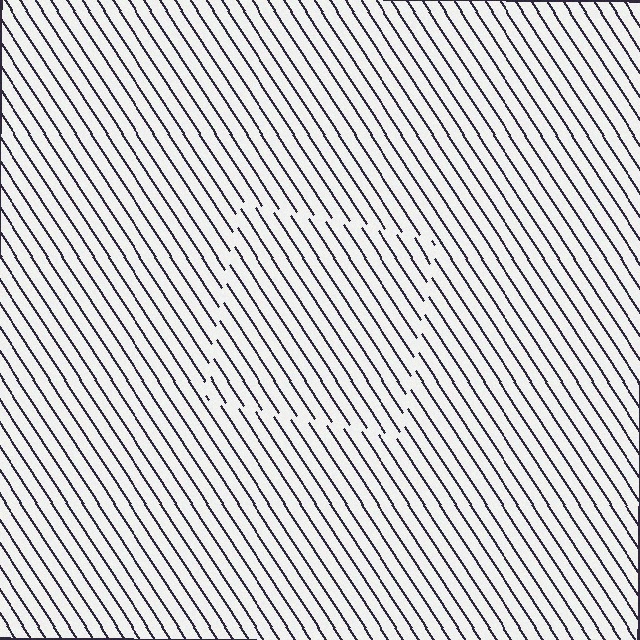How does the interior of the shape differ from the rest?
The interior of the shape contains the same grating, shifted by half a period — the contour is defined by the phase discontinuity where line-ends from the inner and outer gratings abut.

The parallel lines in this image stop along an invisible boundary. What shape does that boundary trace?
An illusory square. The interior of the shape contains the same grating, shifted by half a period — the contour is defined by the phase discontinuity where line-ends from the inner and outer gratings abut.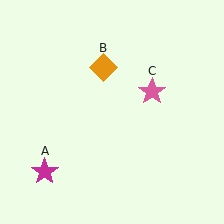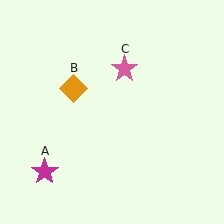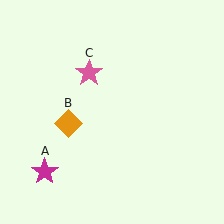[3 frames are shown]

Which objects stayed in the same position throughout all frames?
Magenta star (object A) remained stationary.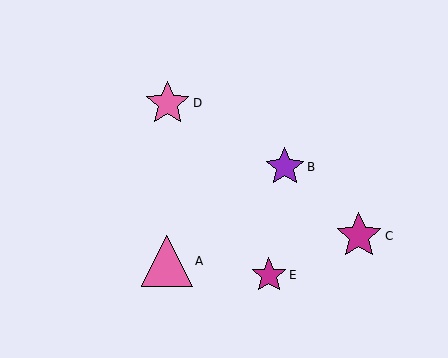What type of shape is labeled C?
Shape C is a magenta star.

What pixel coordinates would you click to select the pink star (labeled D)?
Click at (168, 103) to select the pink star D.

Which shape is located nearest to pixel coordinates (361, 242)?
The magenta star (labeled C) at (359, 236) is nearest to that location.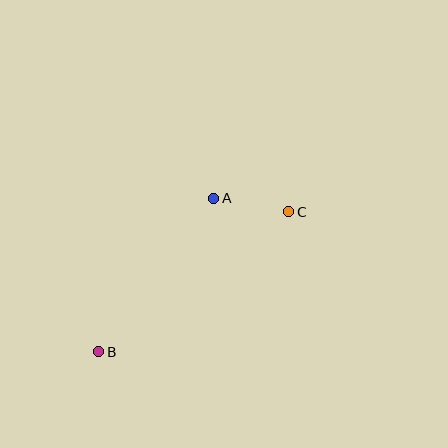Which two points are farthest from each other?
Points B and C are farthest from each other.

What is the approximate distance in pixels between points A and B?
The distance between A and B is approximately 192 pixels.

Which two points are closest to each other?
Points A and C are closest to each other.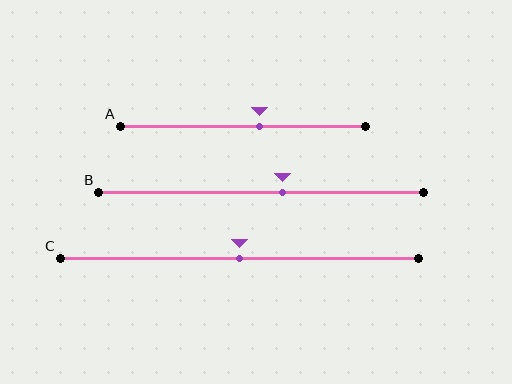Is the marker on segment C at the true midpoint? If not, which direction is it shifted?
Yes, the marker on segment C is at the true midpoint.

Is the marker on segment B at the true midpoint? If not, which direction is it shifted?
No, the marker on segment B is shifted to the right by about 7% of the segment length.